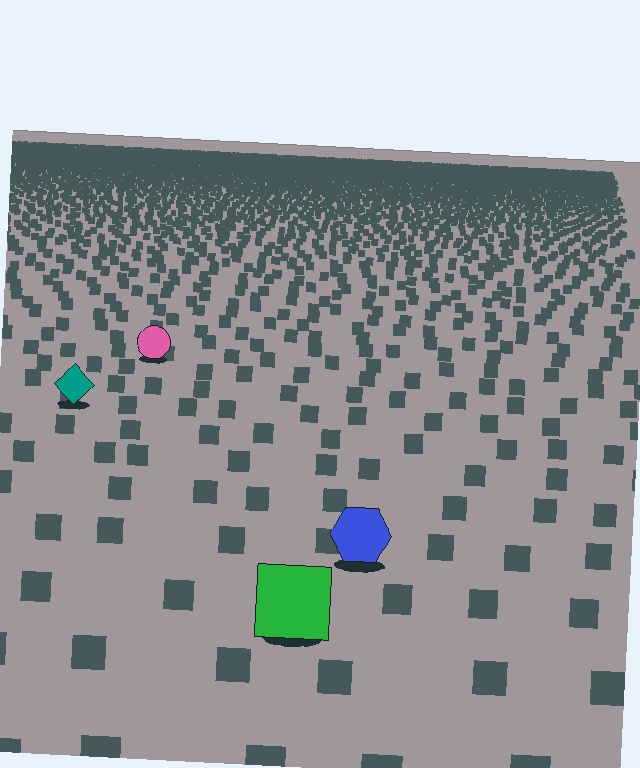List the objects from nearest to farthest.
From nearest to farthest: the green square, the blue hexagon, the teal diamond, the pink circle.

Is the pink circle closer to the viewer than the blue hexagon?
No. The blue hexagon is closer — you can tell from the texture gradient: the ground texture is coarser near it.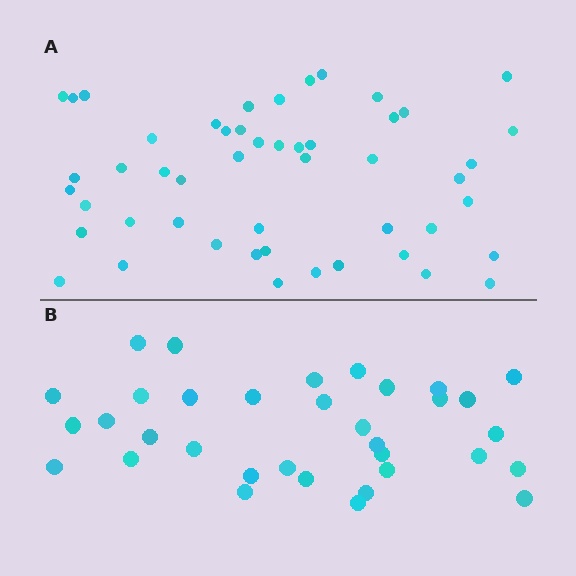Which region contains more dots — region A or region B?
Region A (the top region) has more dots.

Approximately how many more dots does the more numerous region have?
Region A has approximately 15 more dots than region B.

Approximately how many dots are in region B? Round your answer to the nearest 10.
About 30 dots. (The exact count is 34, which rounds to 30.)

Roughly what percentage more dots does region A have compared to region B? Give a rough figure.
About 45% more.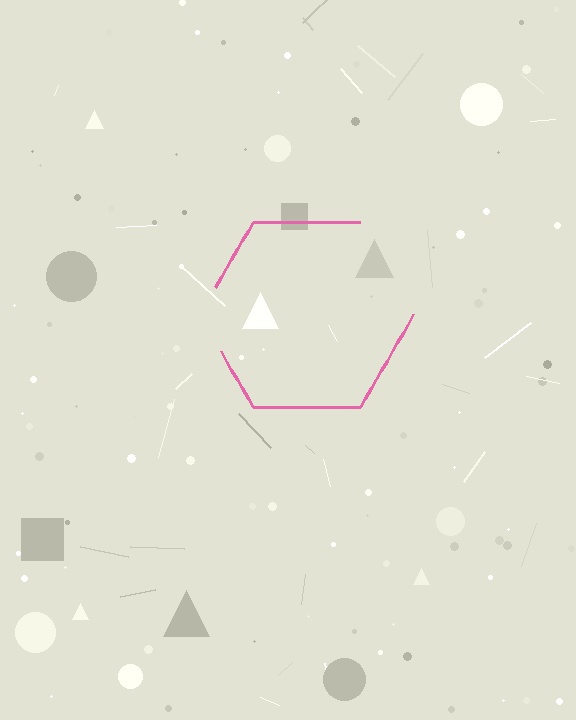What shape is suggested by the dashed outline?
The dashed outline suggests a hexagon.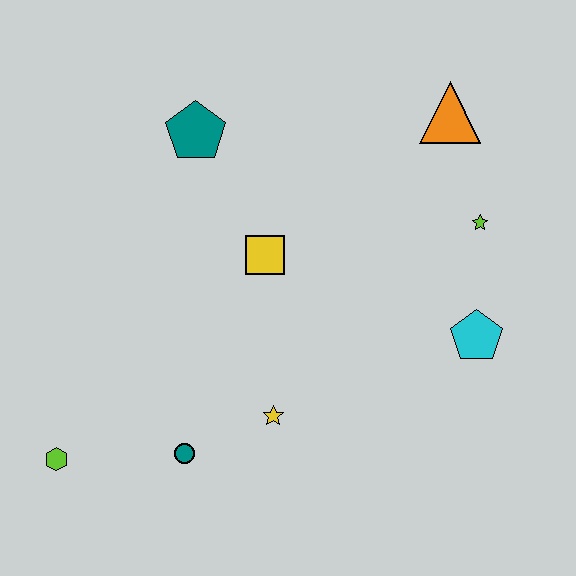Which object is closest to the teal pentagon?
The yellow square is closest to the teal pentagon.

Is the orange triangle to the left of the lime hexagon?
No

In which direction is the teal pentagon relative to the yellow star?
The teal pentagon is above the yellow star.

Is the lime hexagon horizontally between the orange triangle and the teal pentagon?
No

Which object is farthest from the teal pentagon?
The lime hexagon is farthest from the teal pentagon.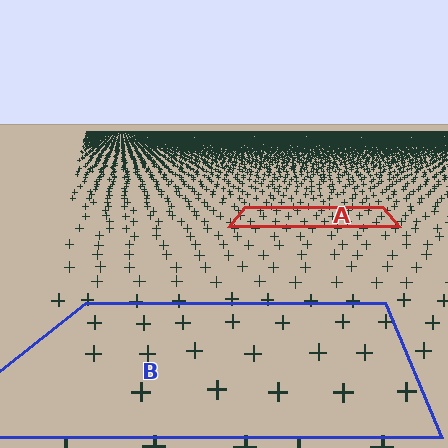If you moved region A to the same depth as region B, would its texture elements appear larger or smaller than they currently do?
They would appear larger. At a closer depth, the same texture elements are projected at a bigger on-screen size.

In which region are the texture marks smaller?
The texture marks are smaller in region A, because it is farther away.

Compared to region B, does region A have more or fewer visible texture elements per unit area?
Region A has more texture elements per unit area — they are packed more densely because it is farther away.